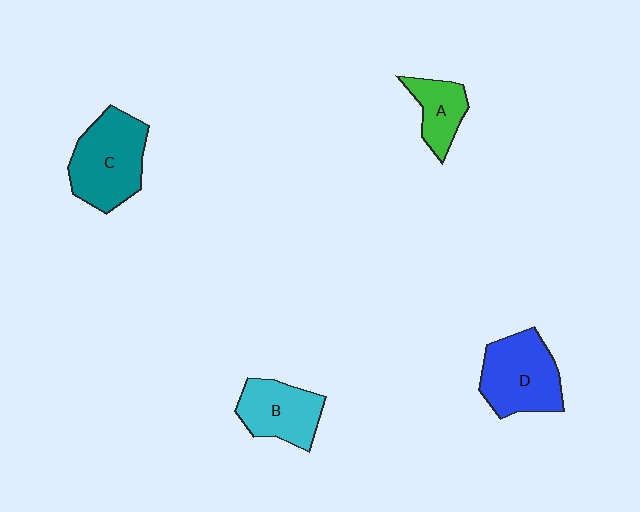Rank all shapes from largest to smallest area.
From largest to smallest: C (teal), D (blue), B (cyan), A (green).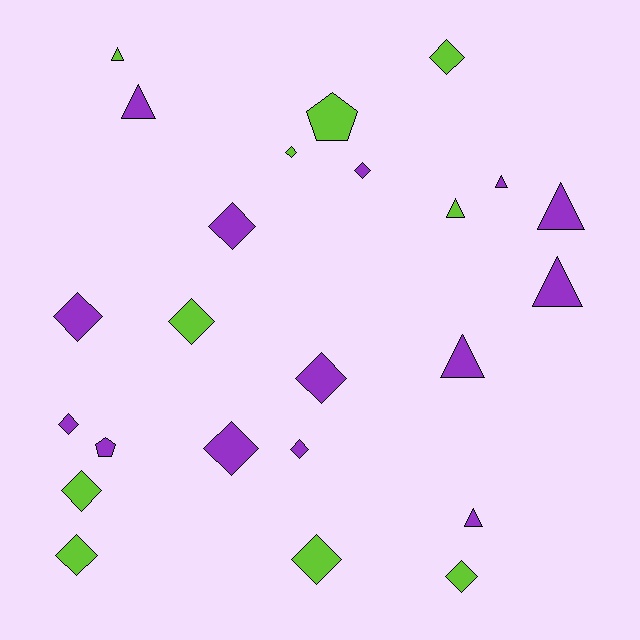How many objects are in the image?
There are 24 objects.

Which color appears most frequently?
Purple, with 14 objects.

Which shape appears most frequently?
Diamond, with 14 objects.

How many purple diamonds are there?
There are 7 purple diamonds.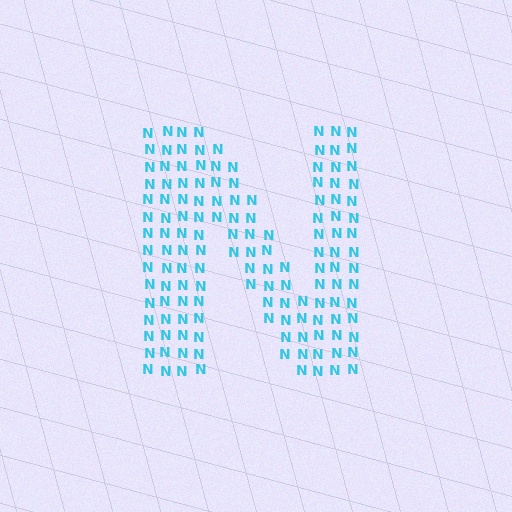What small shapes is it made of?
It is made of small letter N's.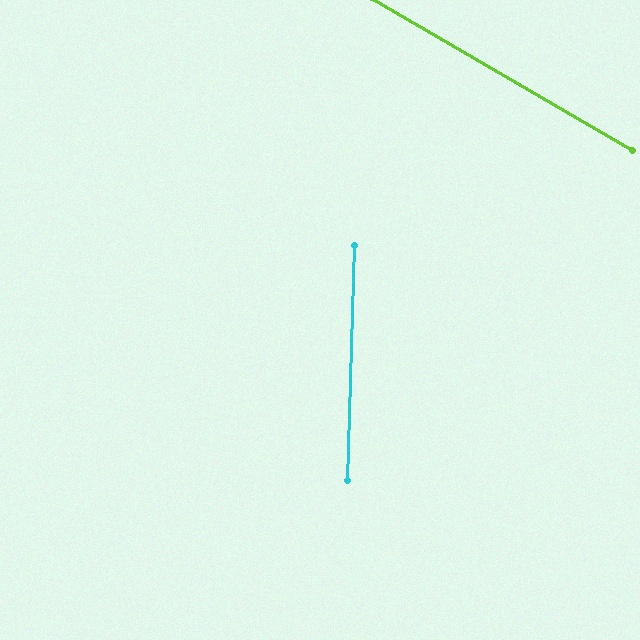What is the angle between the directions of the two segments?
Approximately 61 degrees.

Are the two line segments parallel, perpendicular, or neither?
Neither parallel nor perpendicular — they differ by about 61°.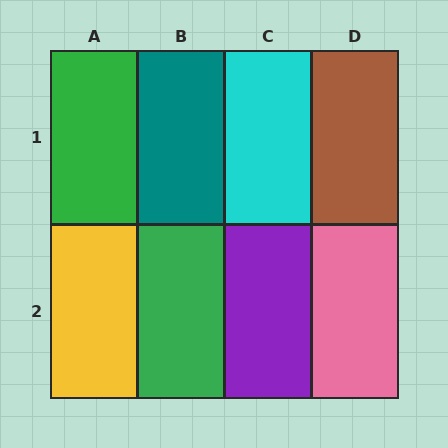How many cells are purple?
1 cell is purple.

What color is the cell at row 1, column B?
Teal.